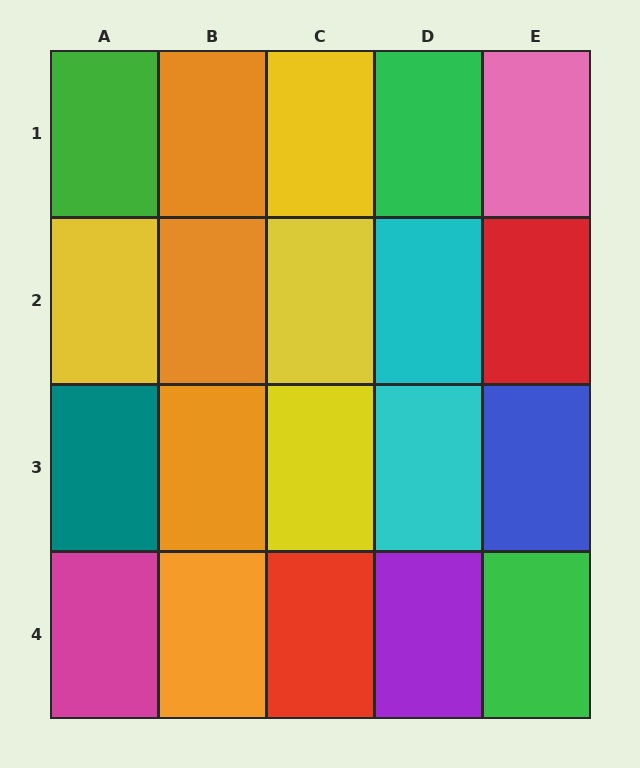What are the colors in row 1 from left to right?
Green, orange, yellow, green, pink.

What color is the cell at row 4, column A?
Magenta.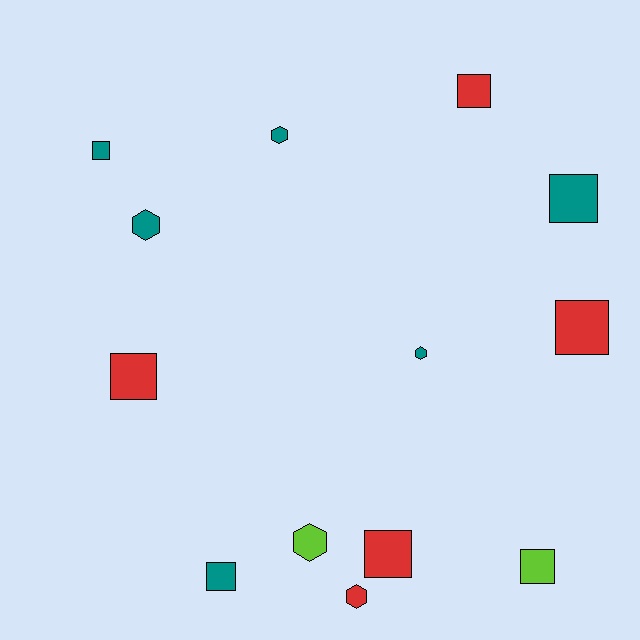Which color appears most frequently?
Teal, with 6 objects.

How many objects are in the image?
There are 13 objects.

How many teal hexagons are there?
There are 3 teal hexagons.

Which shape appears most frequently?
Square, with 8 objects.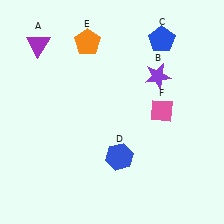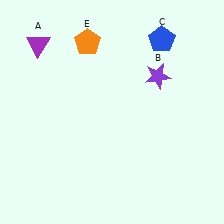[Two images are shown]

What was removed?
The blue hexagon (D), the pink diamond (F) were removed in Image 2.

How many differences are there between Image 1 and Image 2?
There are 2 differences between the two images.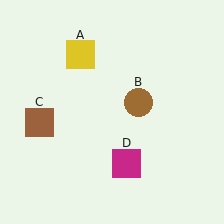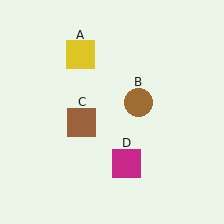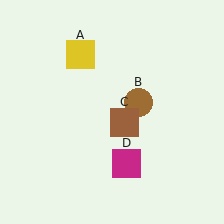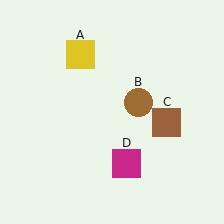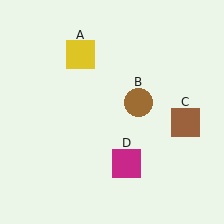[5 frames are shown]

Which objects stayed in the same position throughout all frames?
Yellow square (object A) and brown circle (object B) and magenta square (object D) remained stationary.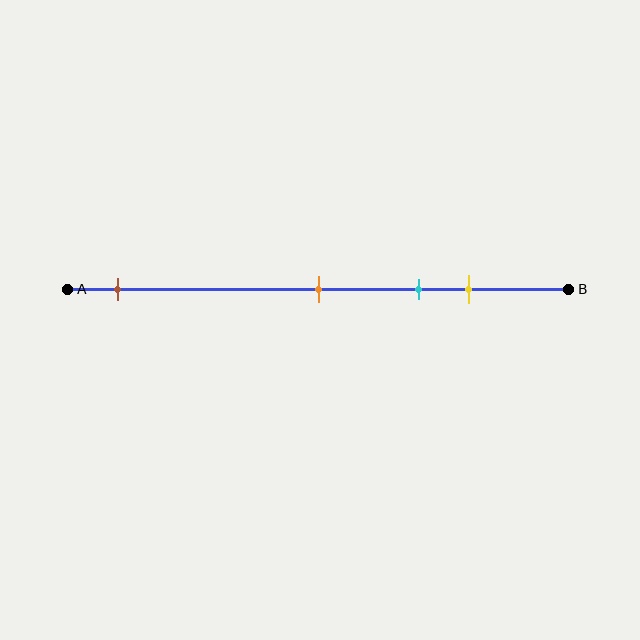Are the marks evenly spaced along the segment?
No, the marks are not evenly spaced.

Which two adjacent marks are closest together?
The cyan and yellow marks are the closest adjacent pair.